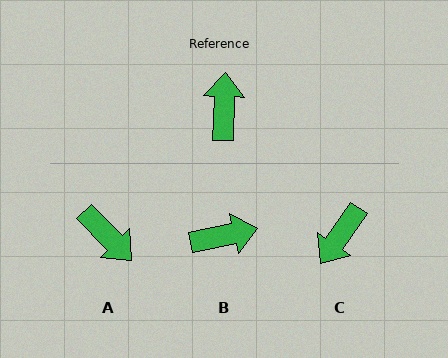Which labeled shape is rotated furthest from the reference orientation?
C, about 147 degrees away.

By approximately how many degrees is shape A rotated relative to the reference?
Approximately 134 degrees clockwise.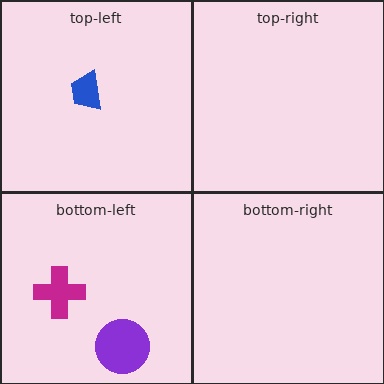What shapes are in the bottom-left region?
The purple circle, the magenta cross.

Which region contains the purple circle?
The bottom-left region.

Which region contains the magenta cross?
The bottom-left region.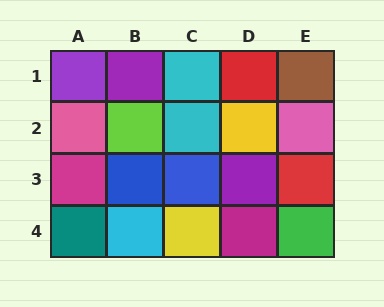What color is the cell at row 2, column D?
Yellow.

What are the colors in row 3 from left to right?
Magenta, blue, blue, purple, red.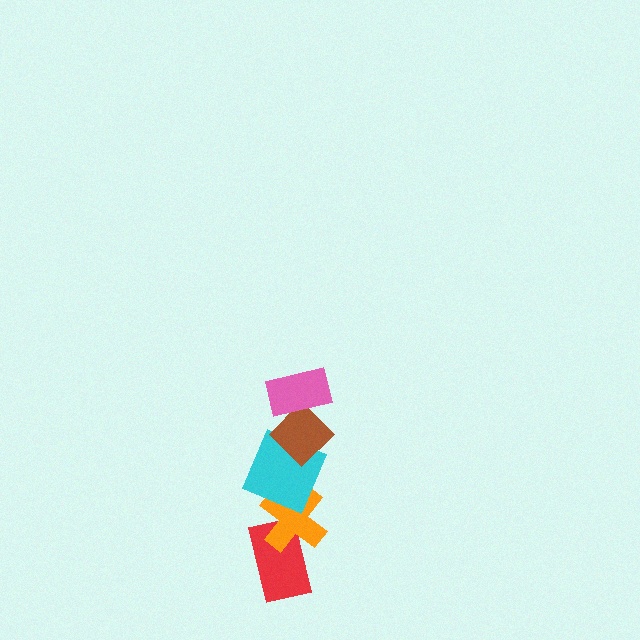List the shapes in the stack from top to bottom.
From top to bottom: the pink rectangle, the brown diamond, the cyan square, the orange cross, the red rectangle.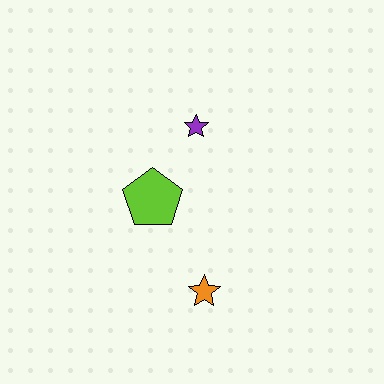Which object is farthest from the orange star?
The purple star is farthest from the orange star.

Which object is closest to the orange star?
The lime pentagon is closest to the orange star.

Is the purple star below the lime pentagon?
No